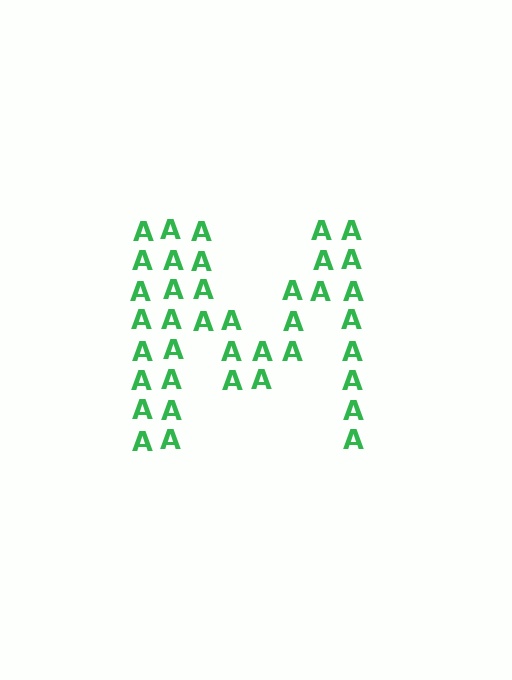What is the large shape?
The large shape is the letter M.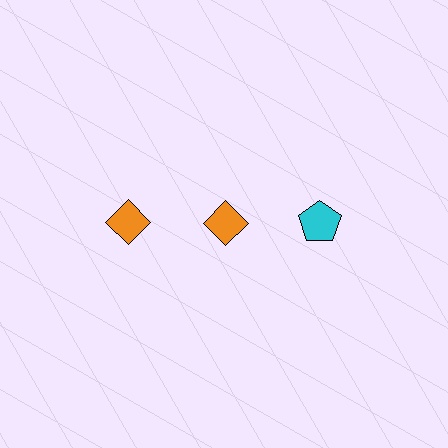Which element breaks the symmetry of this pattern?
The cyan pentagon in the top row, center column breaks the symmetry. All other shapes are orange diamonds.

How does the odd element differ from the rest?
It differs in both color (cyan instead of orange) and shape (pentagon instead of diamond).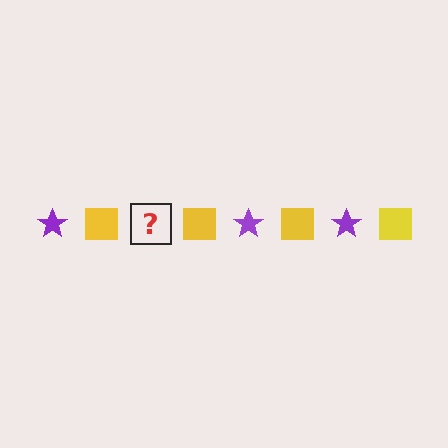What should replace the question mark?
The question mark should be replaced with a purple star.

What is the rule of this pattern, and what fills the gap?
The rule is that the pattern alternates between purple star and yellow square. The gap should be filled with a purple star.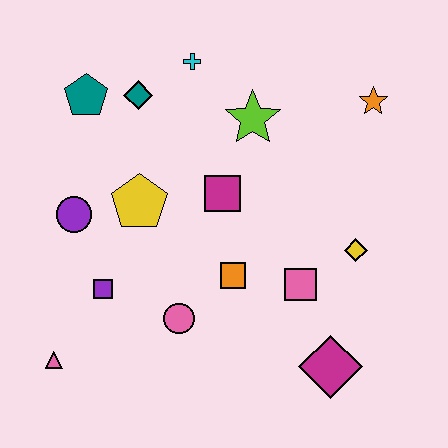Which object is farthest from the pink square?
The teal pentagon is farthest from the pink square.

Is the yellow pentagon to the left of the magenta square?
Yes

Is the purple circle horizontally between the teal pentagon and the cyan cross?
No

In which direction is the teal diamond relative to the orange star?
The teal diamond is to the left of the orange star.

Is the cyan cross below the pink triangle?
No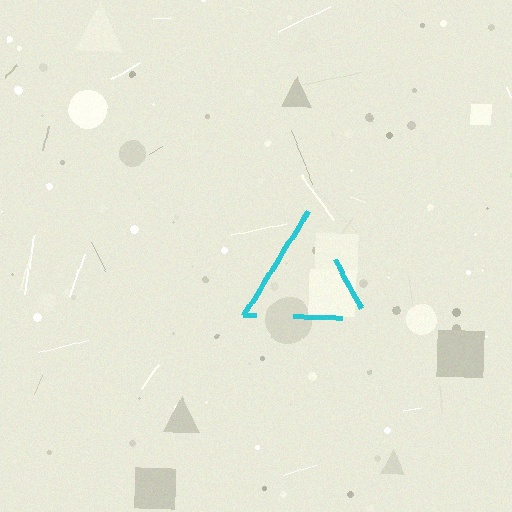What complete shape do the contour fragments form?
The contour fragments form a triangle.